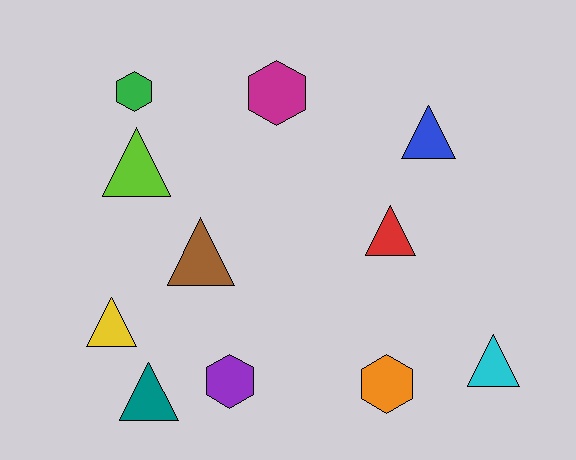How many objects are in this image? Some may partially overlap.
There are 11 objects.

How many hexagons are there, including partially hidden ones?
There are 4 hexagons.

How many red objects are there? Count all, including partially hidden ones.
There is 1 red object.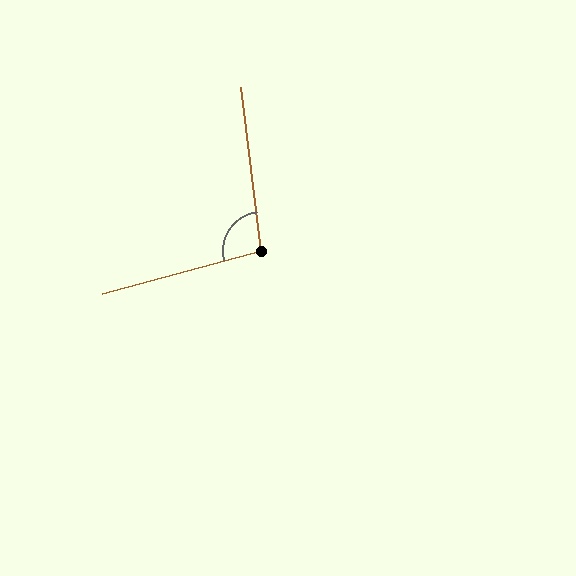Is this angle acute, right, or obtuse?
It is obtuse.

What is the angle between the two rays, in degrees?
Approximately 98 degrees.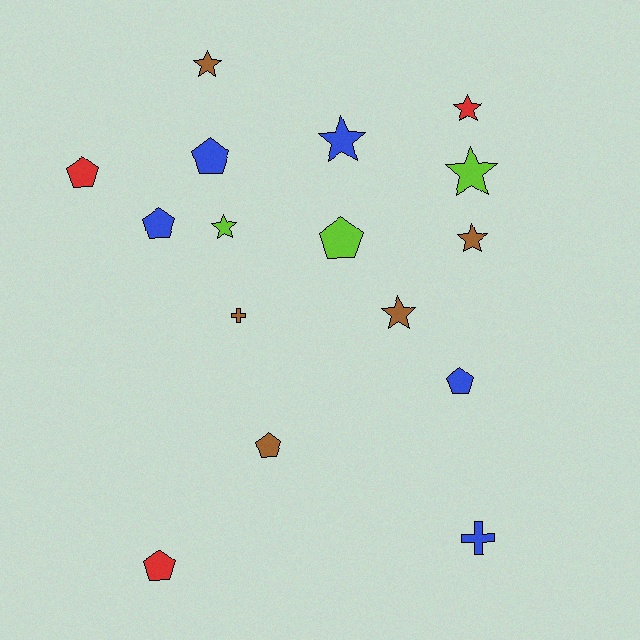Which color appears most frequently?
Blue, with 5 objects.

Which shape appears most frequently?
Pentagon, with 7 objects.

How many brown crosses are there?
There is 1 brown cross.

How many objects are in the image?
There are 16 objects.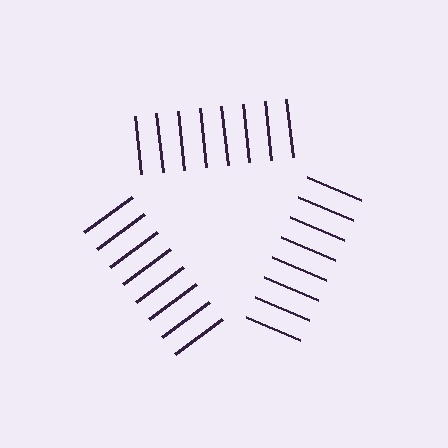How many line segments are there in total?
24 — 8 along each of the 3 edges.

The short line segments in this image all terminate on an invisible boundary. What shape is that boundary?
An illusory triangle — the line segments terminate on its edges but no continuous stroke is drawn.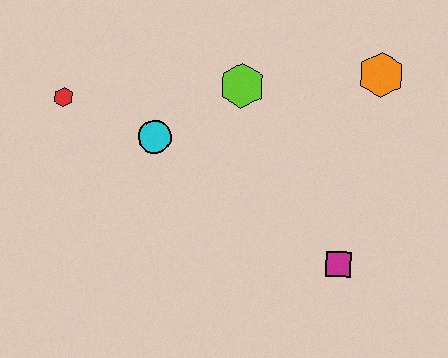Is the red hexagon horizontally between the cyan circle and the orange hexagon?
No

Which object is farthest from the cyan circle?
The orange hexagon is farthest from the cyan circle.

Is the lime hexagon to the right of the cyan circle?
Yes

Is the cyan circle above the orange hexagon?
No